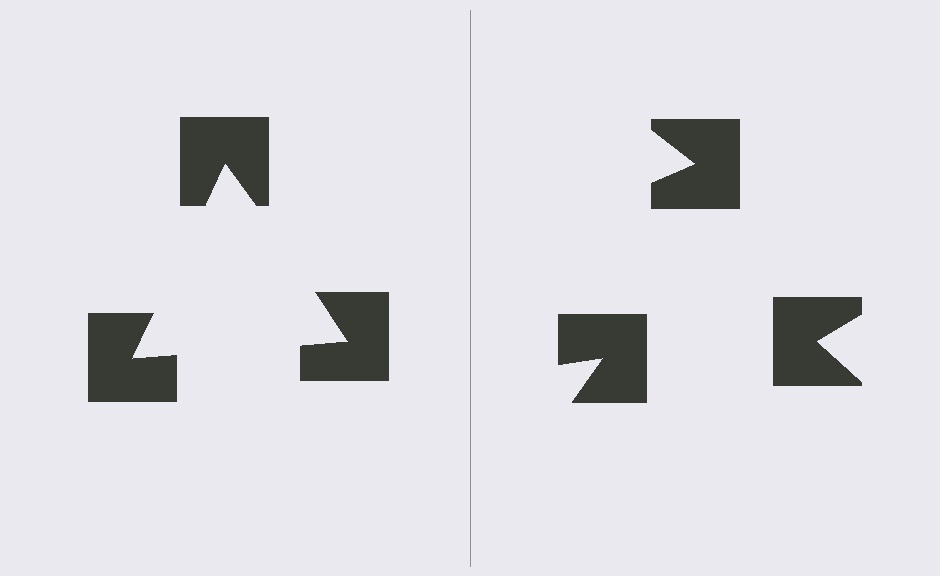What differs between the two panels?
The notched squares are positioned identically on both sides; only the wedge orientations differ. On the left they align to a triangle; on the right they are misaligned.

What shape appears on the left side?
An illusory triangle.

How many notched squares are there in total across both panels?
6 — 3 on each side.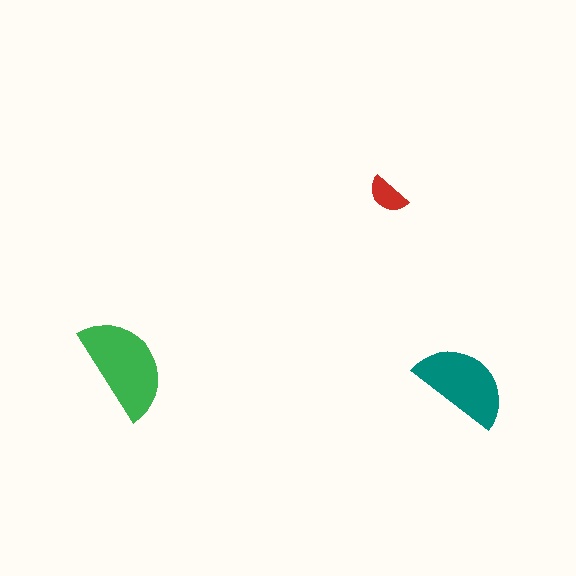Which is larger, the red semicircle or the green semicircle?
The green one.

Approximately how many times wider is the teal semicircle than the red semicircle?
About 2.5 times wider.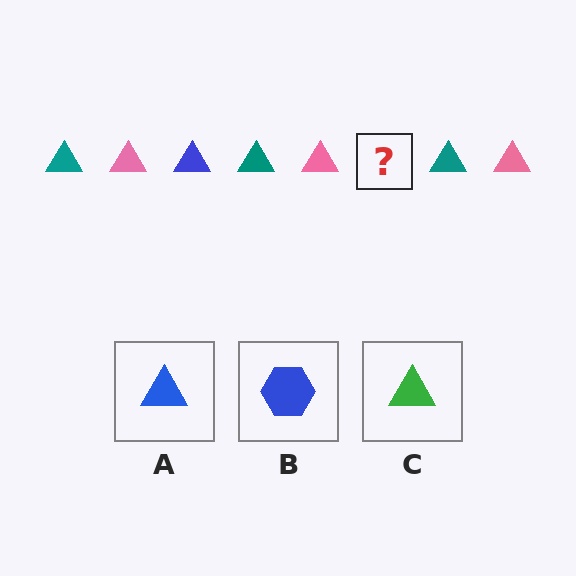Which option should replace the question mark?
Option A.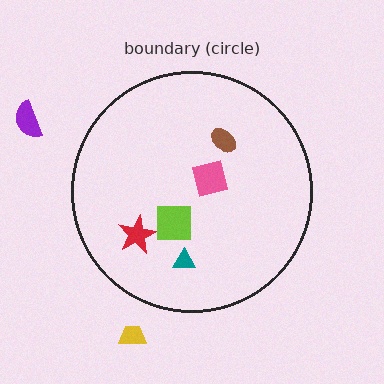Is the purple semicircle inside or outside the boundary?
Outside.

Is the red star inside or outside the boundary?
Inside.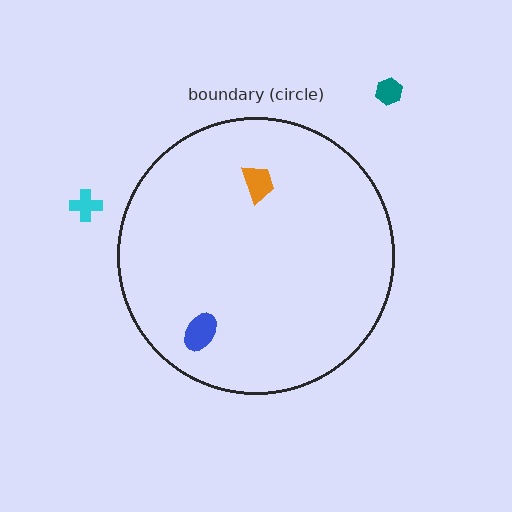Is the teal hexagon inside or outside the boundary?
Outside.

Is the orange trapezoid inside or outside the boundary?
Inside.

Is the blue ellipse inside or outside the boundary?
Inside.